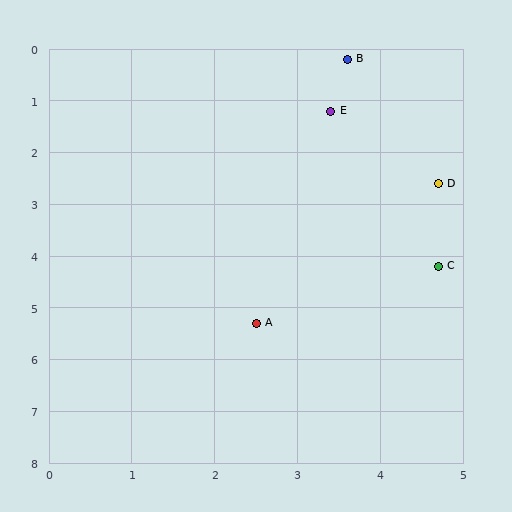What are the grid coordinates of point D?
Point D is at approximately (4.7, 2.6).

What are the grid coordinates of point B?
Point B is at approximately (3.6, 0.2).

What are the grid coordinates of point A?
Point A is at approximately (2.5, 5.3).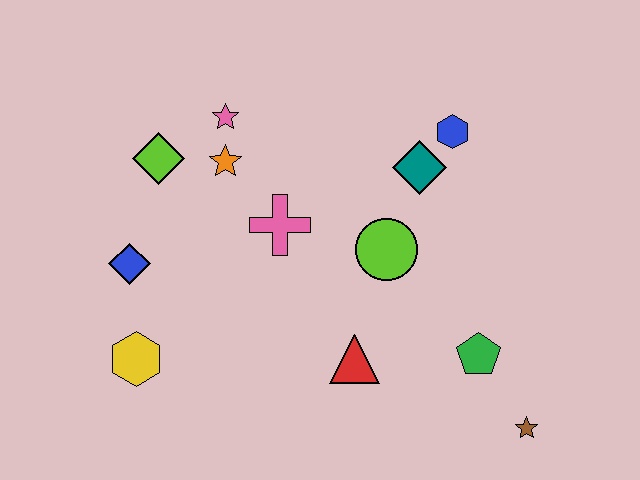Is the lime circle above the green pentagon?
Yes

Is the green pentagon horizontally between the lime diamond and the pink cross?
No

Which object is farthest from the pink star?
The brown star is farthest from the pink star.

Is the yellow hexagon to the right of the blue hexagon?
No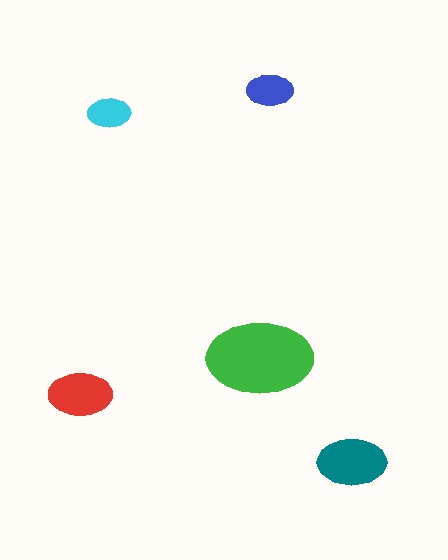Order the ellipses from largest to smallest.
the green one, the teal one, the red one, the blue one, the cyan one.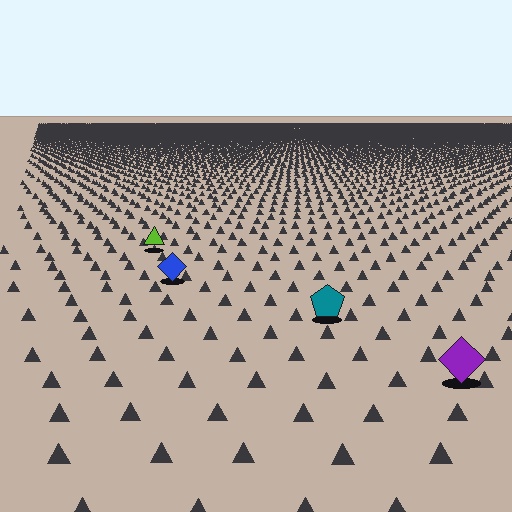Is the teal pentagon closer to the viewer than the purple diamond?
No. The purple diamond is closer — you can tell from the texture gradient: the ground texture is coarser near it.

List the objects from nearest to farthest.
From nearest to farthest: the purple diamond, the teal pentagon, the blue diamond, the lime triangle.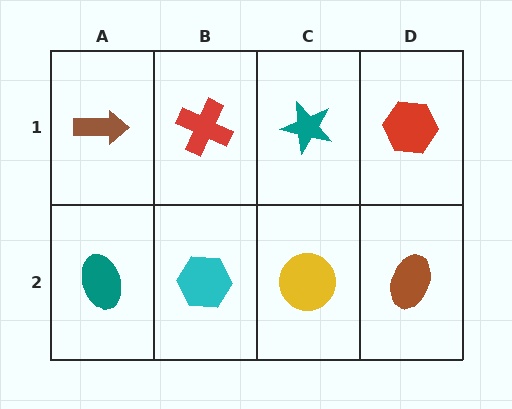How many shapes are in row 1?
4 shapes.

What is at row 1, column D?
A red hexagon.